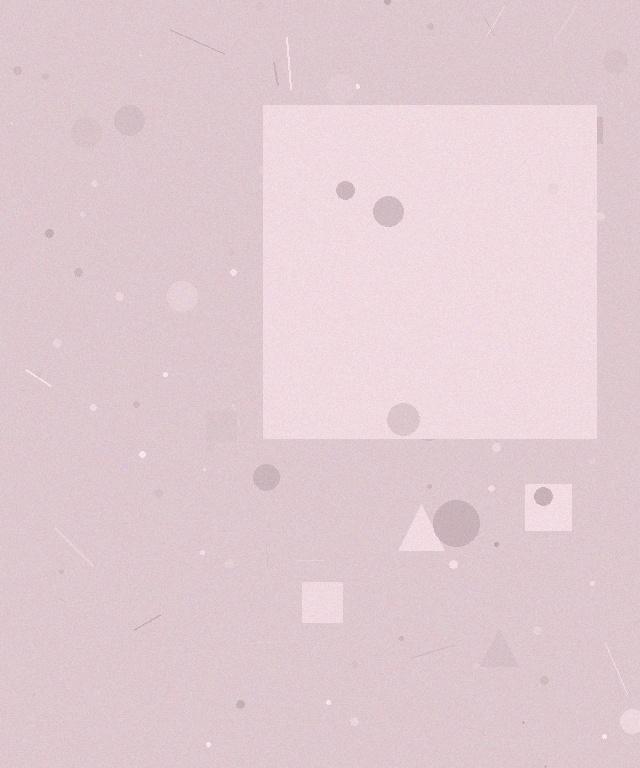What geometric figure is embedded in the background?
A square is embedded in the background.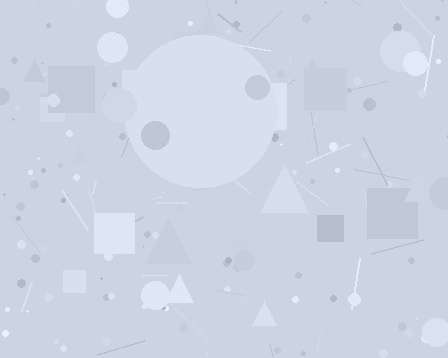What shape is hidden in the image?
A circle is hidden in the image.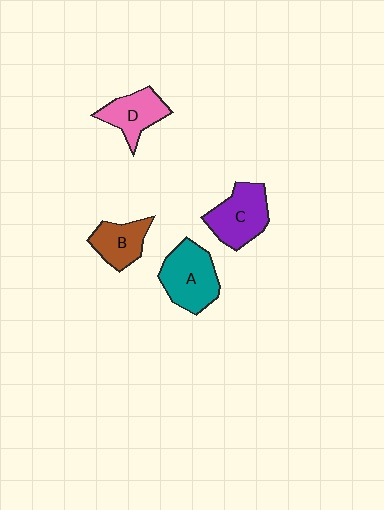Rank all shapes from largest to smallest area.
From largest to smallest: A (teal), C (purple), D (pink), B (brown).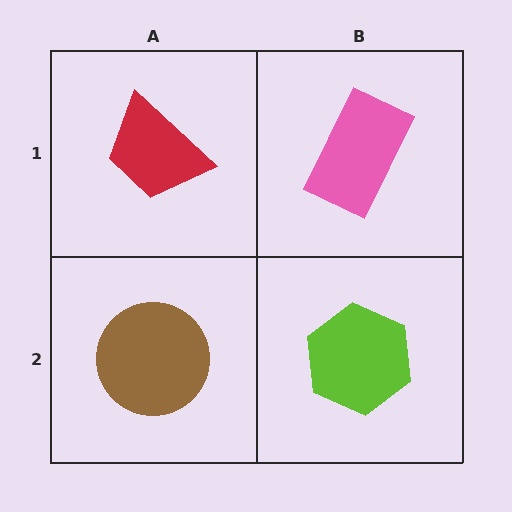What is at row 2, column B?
A lime hexagon.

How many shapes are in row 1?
2 shapes.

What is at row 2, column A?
A brown circle.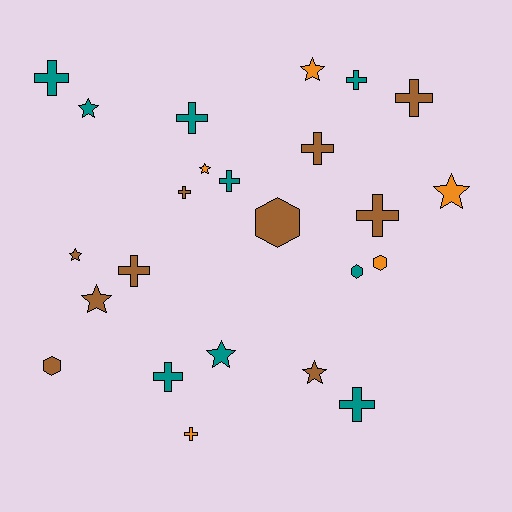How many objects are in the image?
There are 24 objects.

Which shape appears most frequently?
Cross, with 12 objects.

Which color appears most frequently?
Brown, with 10 objects.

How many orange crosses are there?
There is 1 orange cross.